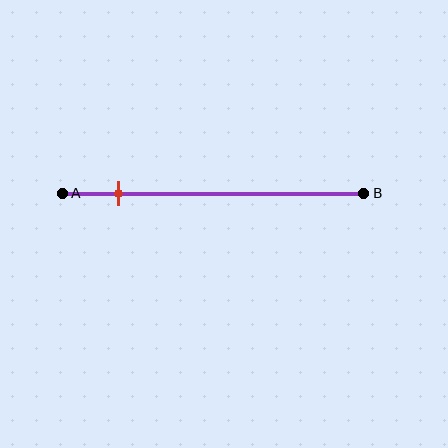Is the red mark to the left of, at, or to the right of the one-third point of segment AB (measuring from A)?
The red mark is to the left of the one-third point of segment AB.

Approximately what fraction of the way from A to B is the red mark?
The red mark is approximately 20% of the way from A to B.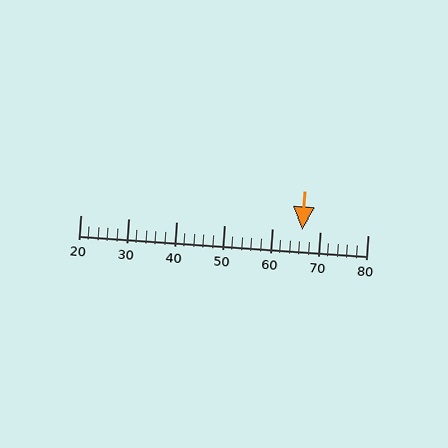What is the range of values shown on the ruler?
The ruler shows values from 20 to 80.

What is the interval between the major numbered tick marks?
The major tick marks are spaced 10 units apart.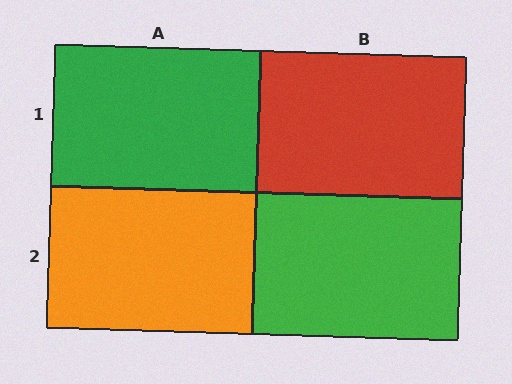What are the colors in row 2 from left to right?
Orange, green.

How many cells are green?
2 cells are green.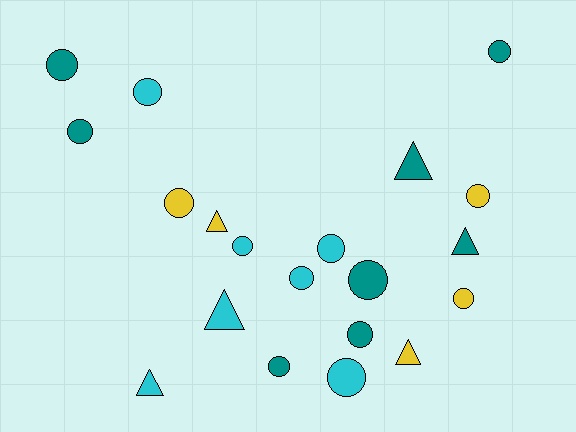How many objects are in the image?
There are 20 objects.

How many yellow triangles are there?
There are 2 yellow triangles.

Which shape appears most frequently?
Circle, with 14 objects.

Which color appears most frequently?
Teal, with 8 objects.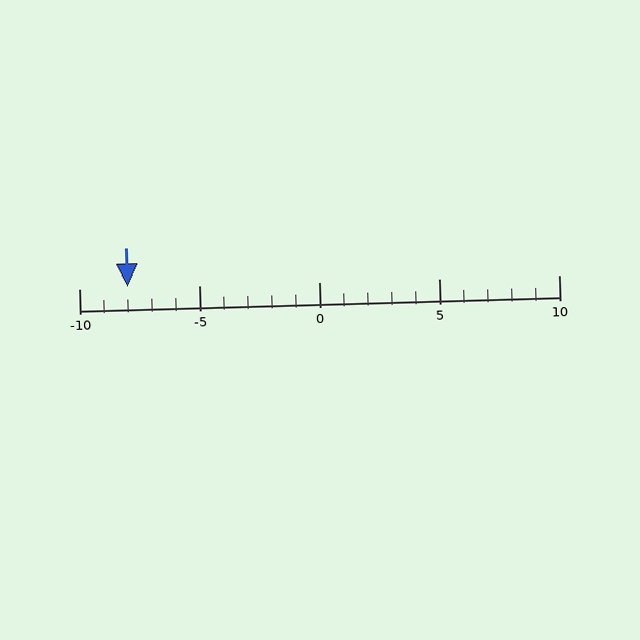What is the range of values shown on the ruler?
The ruler shows values from -10 to 10.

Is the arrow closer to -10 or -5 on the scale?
The arrow is closer to -10.